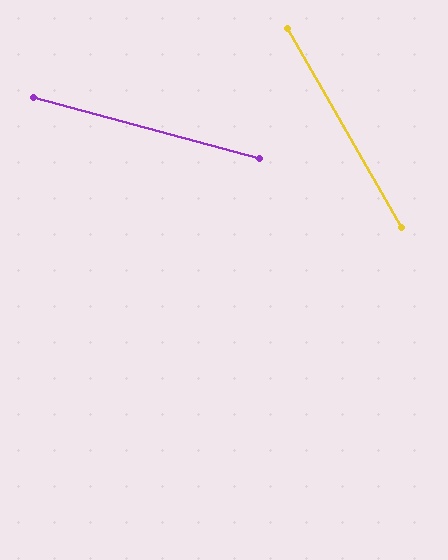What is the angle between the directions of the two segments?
Approximately 45 degrees.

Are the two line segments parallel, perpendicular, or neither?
Neither parallel nor perpendicular — they differ by about 45°.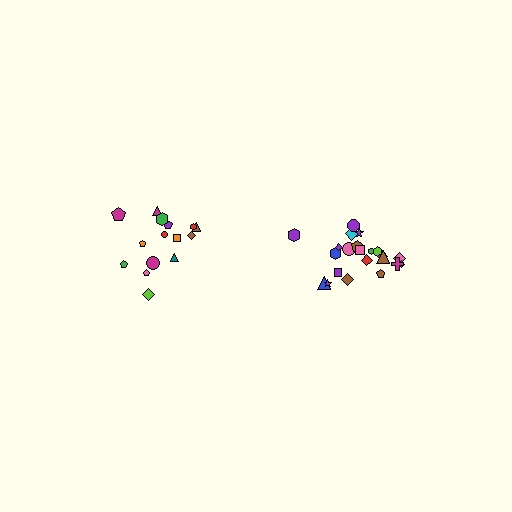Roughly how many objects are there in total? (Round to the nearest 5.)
Roughly 35 objects in total.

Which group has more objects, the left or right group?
The right group.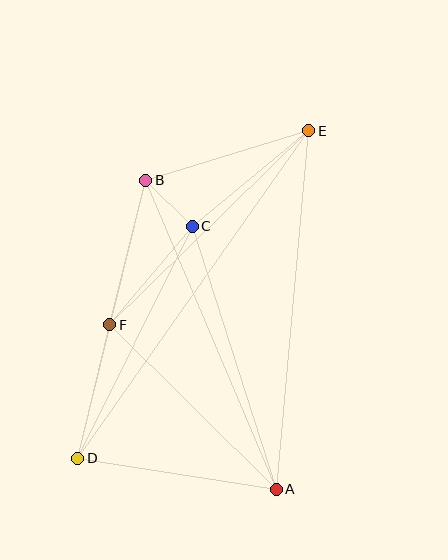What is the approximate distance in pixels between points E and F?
The distance between E and F is approximately 278 pixels.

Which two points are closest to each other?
Points B and C are closest to each other.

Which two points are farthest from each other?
Points D and E are farthest from each other.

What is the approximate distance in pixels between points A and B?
The distance between A and B is approximately 335 pixels.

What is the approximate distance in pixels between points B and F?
The distance between B and F is approximately 149 pixels.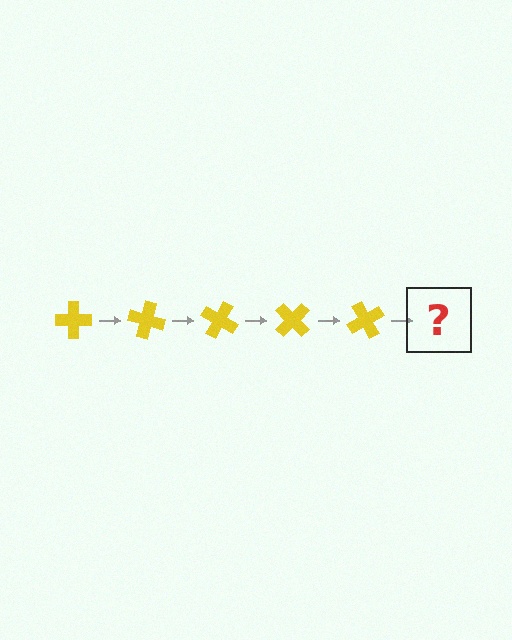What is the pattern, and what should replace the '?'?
The pattern is that the cross rotates 15 degrees each step. The '?' should be a yellow cross rotated 75 degrees.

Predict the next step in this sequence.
The next step is a yellow cross rotated 75 degrees.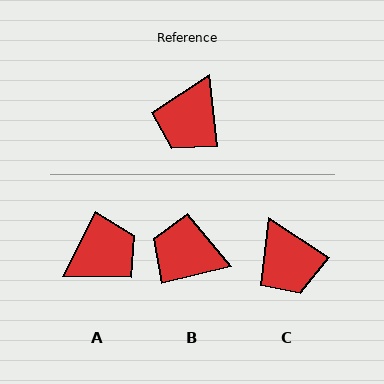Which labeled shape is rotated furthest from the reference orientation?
A, about 146 degrees away.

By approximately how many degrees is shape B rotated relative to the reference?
Approximately 83 degrees clockwise.